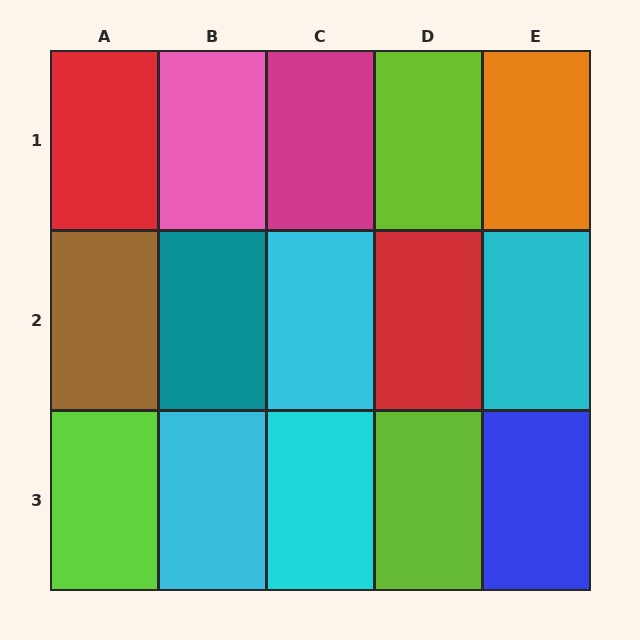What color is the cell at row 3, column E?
Blue.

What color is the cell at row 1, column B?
Pink.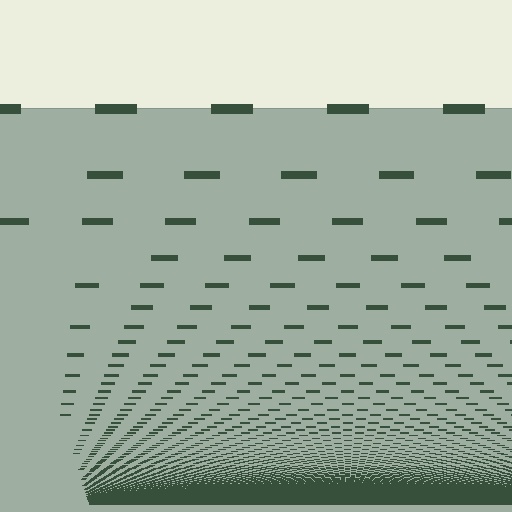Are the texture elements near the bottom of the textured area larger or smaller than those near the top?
Smaller. The gradient is inverted — elements near the bottom are smaller and denser.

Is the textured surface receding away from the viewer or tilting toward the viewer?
The surface appears to tilt toward the viewer. Texture elements get larger and sparser toward the top.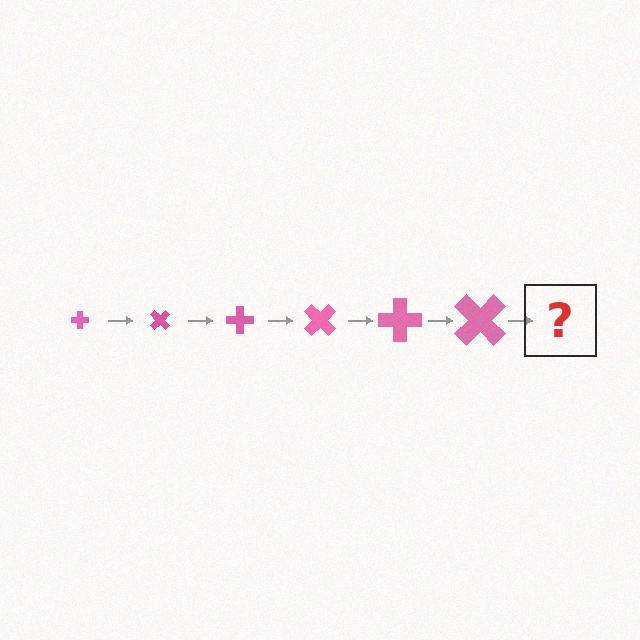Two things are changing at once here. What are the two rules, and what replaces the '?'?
The two rules are that the cross grows larger each step and it rotates 45 degrees each step. The '?' should be a cross, larger than the previous one and rotated 270 degrees from the start.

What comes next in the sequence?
The next element should be a cross, larger than the previous one and rotated 270 degrees from the start.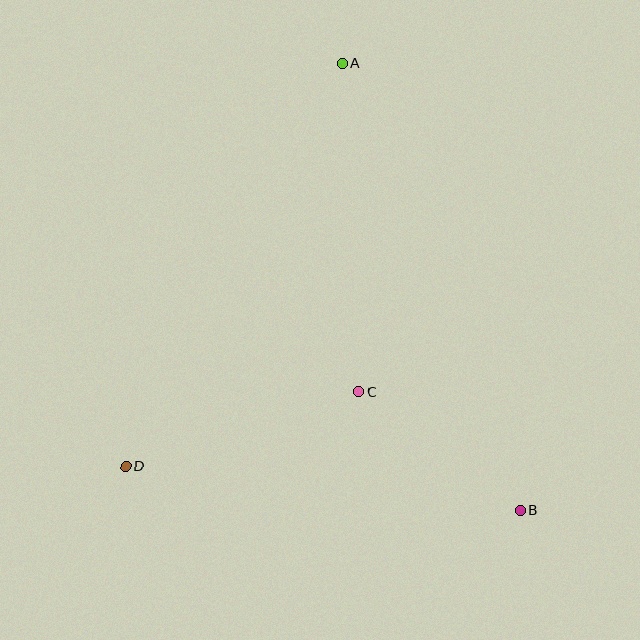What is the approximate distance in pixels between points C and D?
The distance between C and D is approximately 245 pixels.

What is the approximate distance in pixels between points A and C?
The distance between A and C is approximately 329 pixels.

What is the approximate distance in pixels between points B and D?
The distance between B and D is approximately 397 pixels.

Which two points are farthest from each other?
Points A and B are farthest from each other.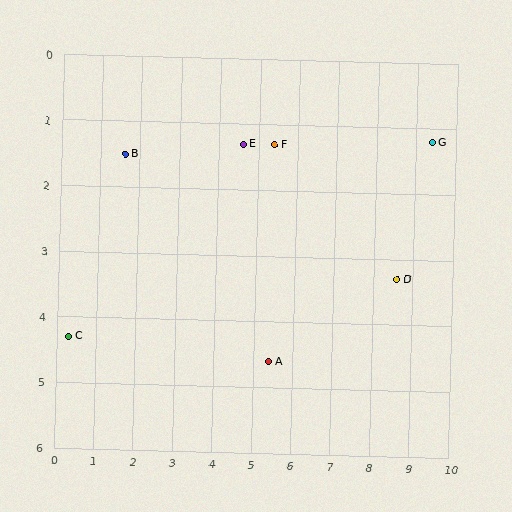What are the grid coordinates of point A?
Point A is at approximately (5.4, 4.6).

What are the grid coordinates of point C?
Point C is at approximately (0.3, 4.3).